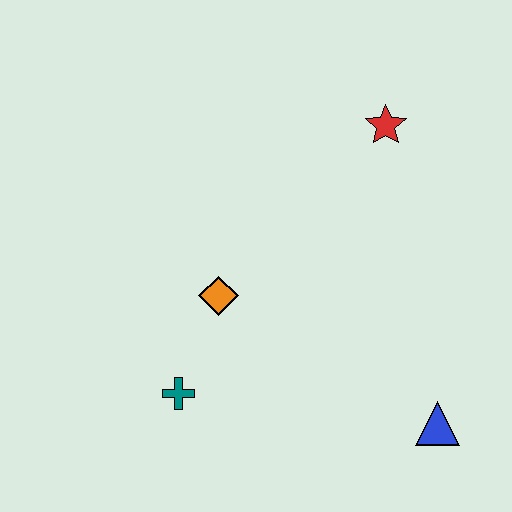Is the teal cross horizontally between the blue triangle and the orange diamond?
No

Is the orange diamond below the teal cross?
No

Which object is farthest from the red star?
The teal cross is farthest from the red star.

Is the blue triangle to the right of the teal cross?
Yes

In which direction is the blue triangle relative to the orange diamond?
The blue triangle is to the right of the orange diamond.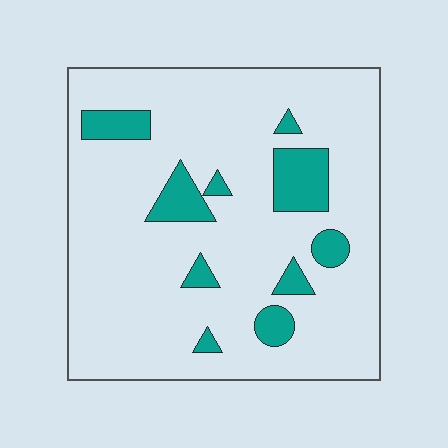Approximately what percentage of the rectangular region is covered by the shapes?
Approximately 15%.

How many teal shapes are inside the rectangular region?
10.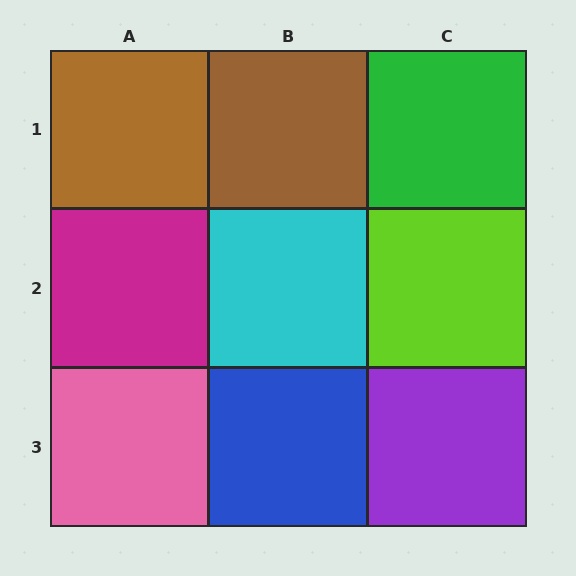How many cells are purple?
1 cell is purple.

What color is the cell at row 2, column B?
Cyan.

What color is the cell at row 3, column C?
Purple.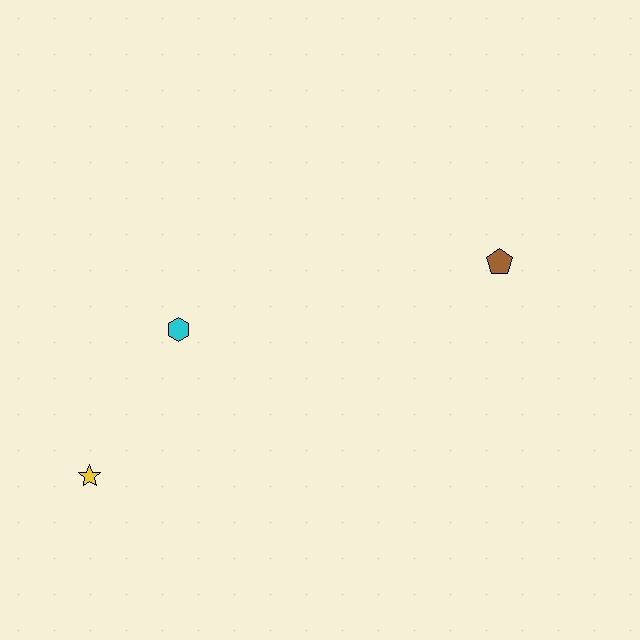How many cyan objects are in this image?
There is 1 cyan object.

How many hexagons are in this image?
There is 1 hexagon.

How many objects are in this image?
There are 3 objects.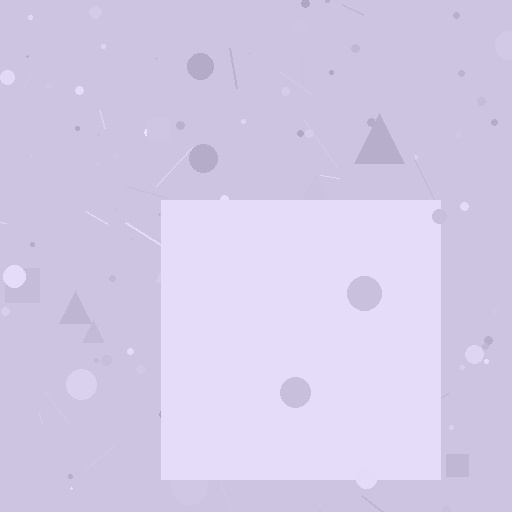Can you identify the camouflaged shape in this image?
The camouflaged shape is a square.